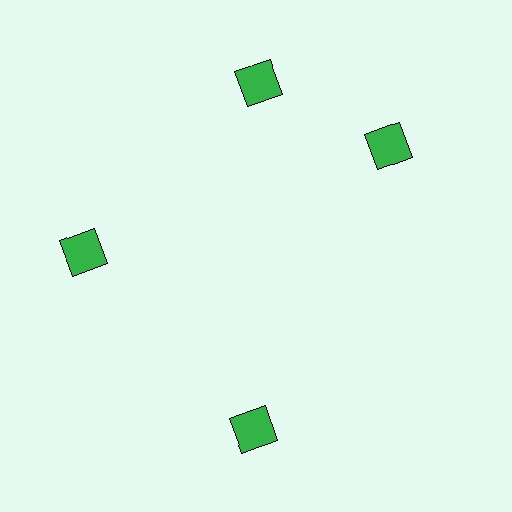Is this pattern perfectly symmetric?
No. The 4 green squares are arranged in a ring, but one element near the 3 o'clock position is rotated out of alignment along the ring, breaking the 4-fold rotational symmetry.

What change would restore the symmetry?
The symmetry would be restored by rotating it back into even spacing with its neighbors so that all 4 squares sit at equal angles and equal distance from the center.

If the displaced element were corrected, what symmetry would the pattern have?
It would have 4-fold rotational symmetry — the pattern would map onto itself every 90 degrees.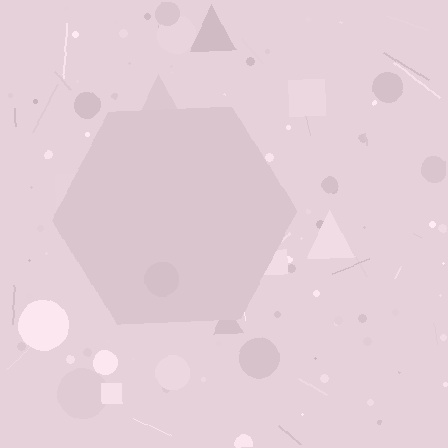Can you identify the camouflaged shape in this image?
The camouflaged shape is a hexagon.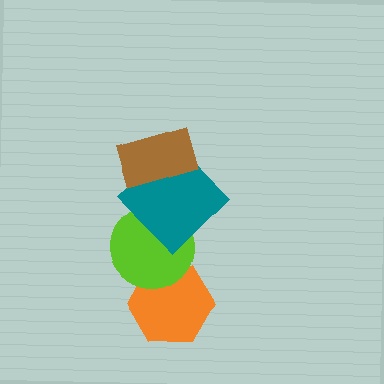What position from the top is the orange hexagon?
The orange hexagon is 4th from the top.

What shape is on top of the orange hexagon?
The lime circle is on top of the orange hexagon.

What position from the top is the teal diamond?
The teal diamond is 2nd from the top.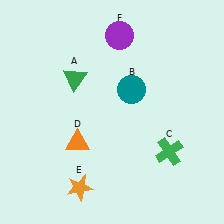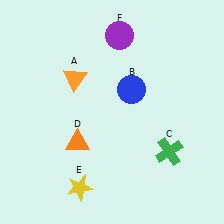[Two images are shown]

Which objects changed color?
A changed from green to orange. B changed from teal to blue. E changed from orange to yellow.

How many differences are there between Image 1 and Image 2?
There are 3 differences between the two images.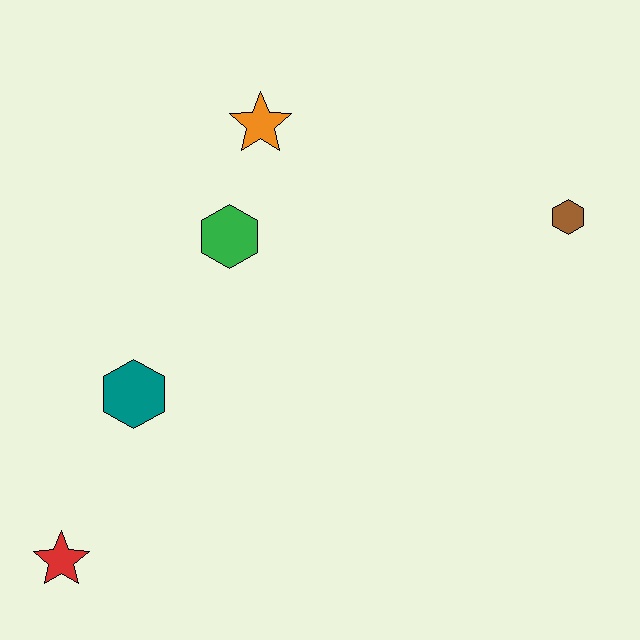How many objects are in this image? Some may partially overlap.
There are 5 objects.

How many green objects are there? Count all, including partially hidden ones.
There is 1 green object.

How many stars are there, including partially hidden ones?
There are 2 stars.